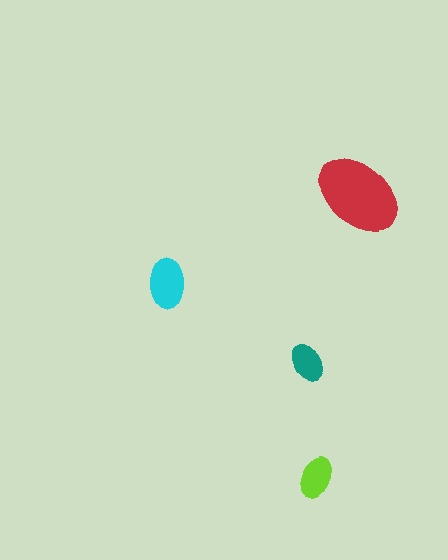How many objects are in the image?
There are 4 objects in the image.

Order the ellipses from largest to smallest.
the red one, the cyan one, the lime one, the teal one.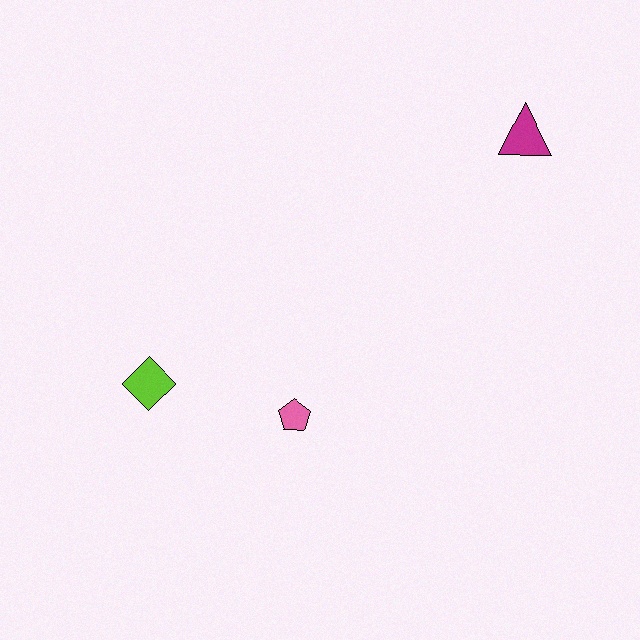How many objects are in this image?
There are 3 objects.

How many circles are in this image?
There are no circles.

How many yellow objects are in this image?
There are no yellow objects.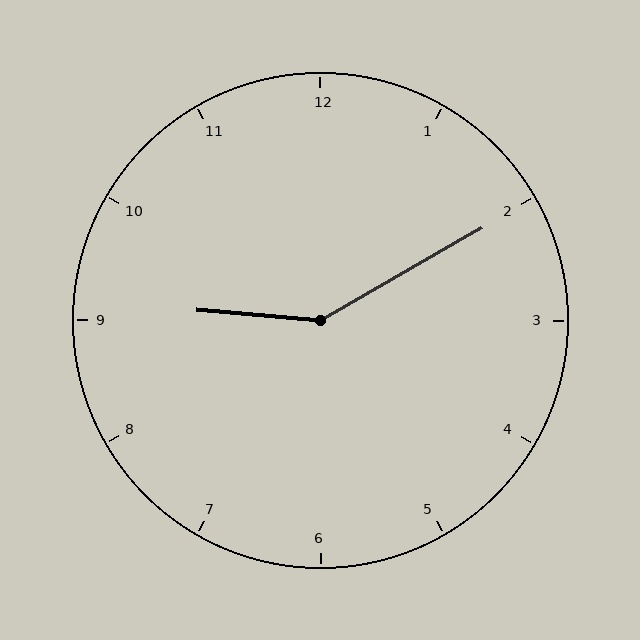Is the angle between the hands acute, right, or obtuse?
It is obtuse.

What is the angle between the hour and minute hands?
Approximately 145 degrees.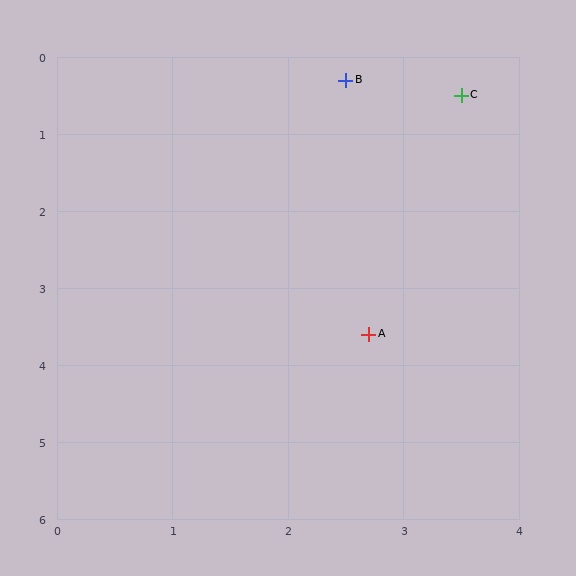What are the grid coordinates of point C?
Point C is at approximately (3.5, 0.5).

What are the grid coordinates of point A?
Point A is at approximately (2.7, 3.6).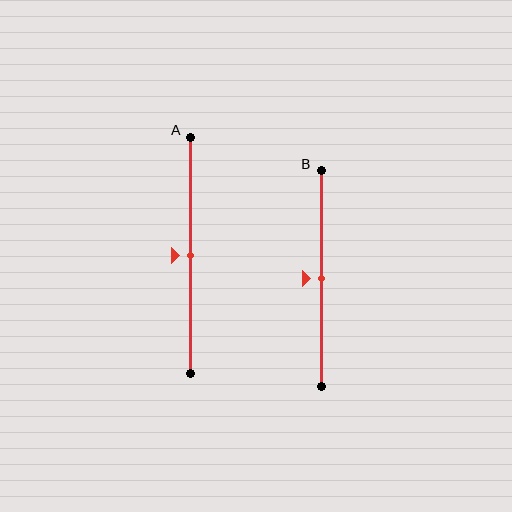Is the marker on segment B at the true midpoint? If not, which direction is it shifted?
Yes, the marker on segment B is at the true midpoint.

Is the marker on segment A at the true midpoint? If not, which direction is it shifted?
Yes, the marker on segment A is at the true midpoint.